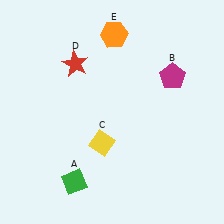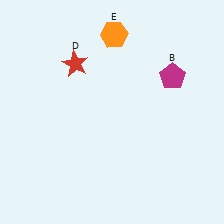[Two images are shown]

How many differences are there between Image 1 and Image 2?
There are 2 differences between the two images.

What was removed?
The yellow diamond (C), the green diamond (A) were removed in Image 2.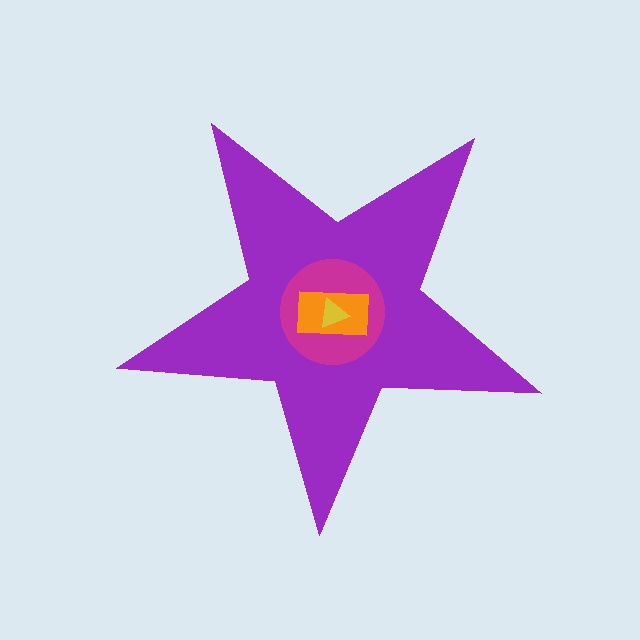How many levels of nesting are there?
4.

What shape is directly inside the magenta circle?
The orange rectangle.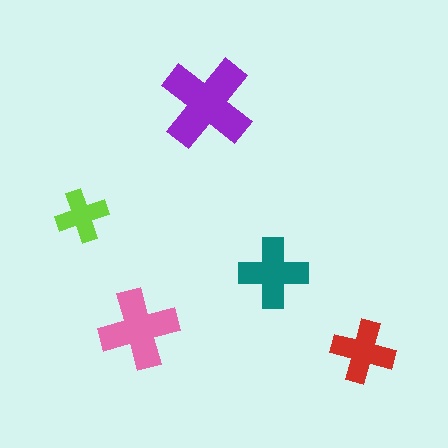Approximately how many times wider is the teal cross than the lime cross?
About 1.5 times wider.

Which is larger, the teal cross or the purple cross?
The purple one.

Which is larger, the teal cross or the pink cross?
The pink one.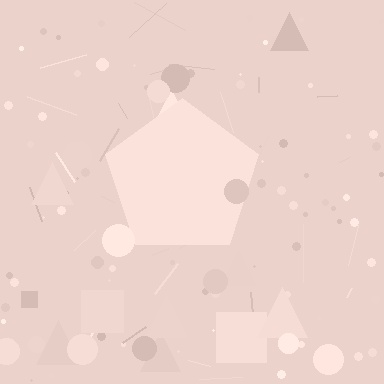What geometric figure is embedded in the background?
A pentagon is embedded in the background.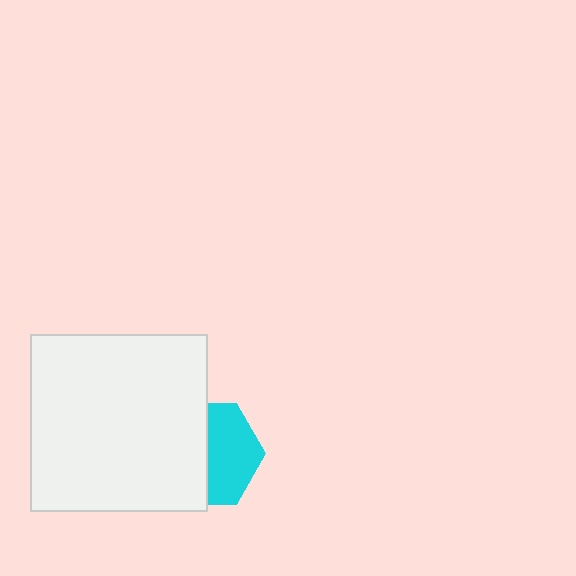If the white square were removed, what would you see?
You would see the complete cyan hexagon.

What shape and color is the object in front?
The object in front is a white square.